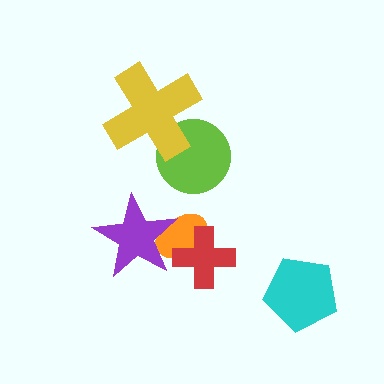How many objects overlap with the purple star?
1 object overlaps with the purple star.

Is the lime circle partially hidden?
Yes, it is partially covered by another shape.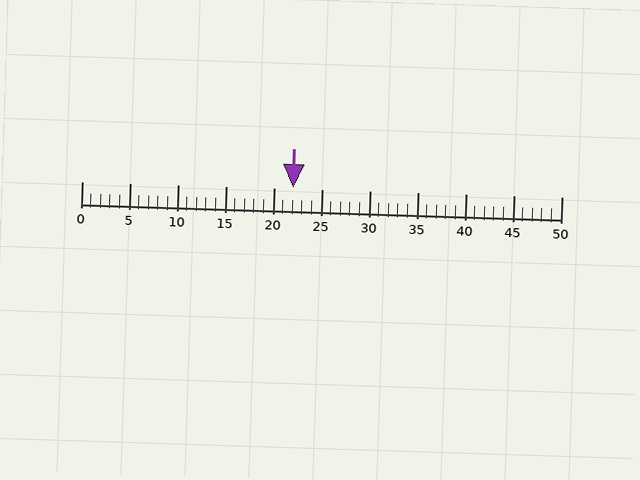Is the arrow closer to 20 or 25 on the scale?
The arrow is closer to 20.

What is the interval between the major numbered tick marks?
The major tick marks are spaced 5 units apart.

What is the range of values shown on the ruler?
The ruler shows values from 0 to 50.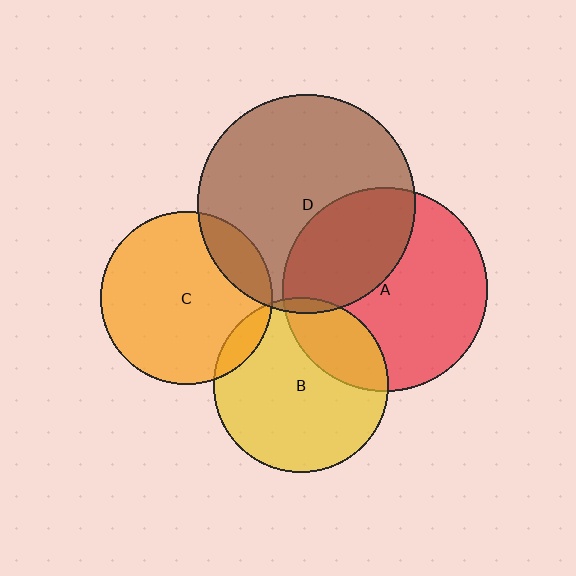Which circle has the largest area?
Circle D (brown).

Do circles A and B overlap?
Yes.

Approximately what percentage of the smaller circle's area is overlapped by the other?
Approximately 25%.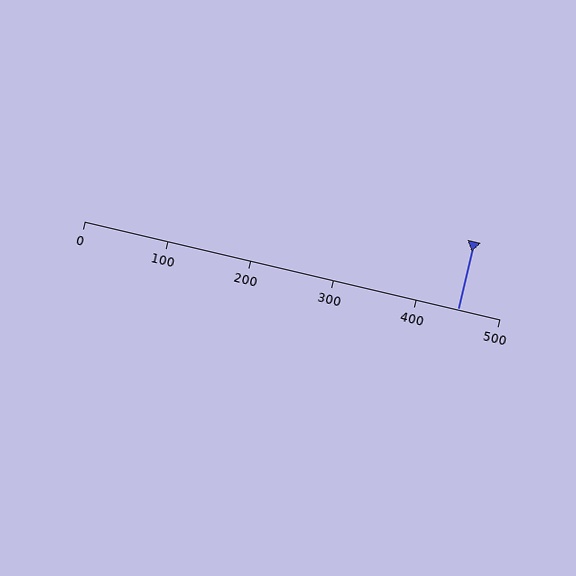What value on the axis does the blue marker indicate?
The marker indicates approximately 450.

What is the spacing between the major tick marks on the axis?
The major ticks are spaced 100 apart.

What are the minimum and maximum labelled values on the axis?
The axis runs from 0 to 500.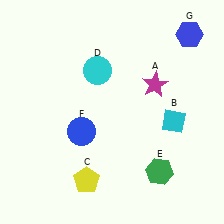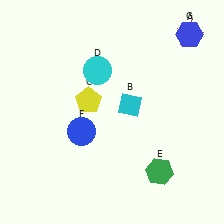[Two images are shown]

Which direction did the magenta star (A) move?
The magenta star (A) moved up.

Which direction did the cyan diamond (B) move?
The cyan diamond (B) moved left.